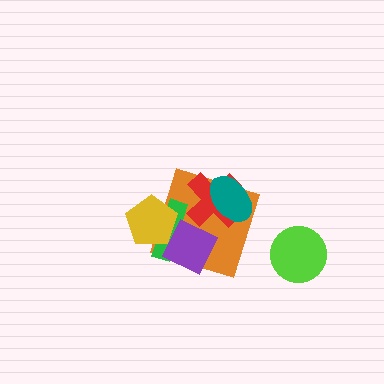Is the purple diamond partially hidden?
Yes, it is partially covered by another shape.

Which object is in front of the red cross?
The teal ellipse is in front of the red cross.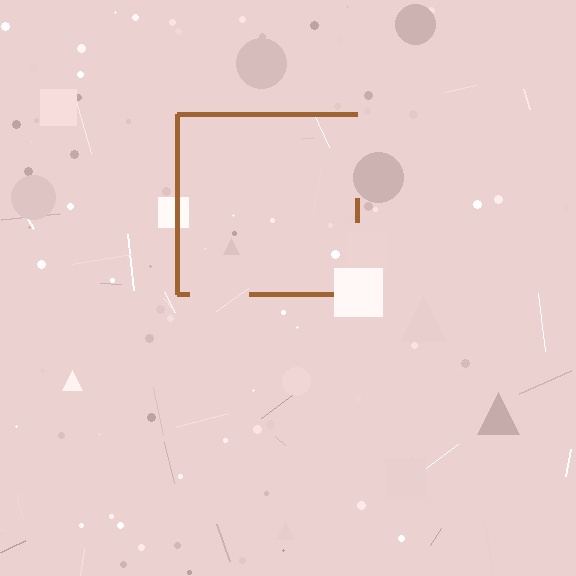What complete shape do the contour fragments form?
The contour fragments form a square.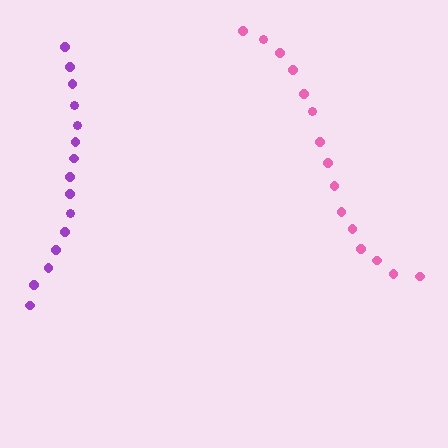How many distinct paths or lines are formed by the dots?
There are 2 distinct paths.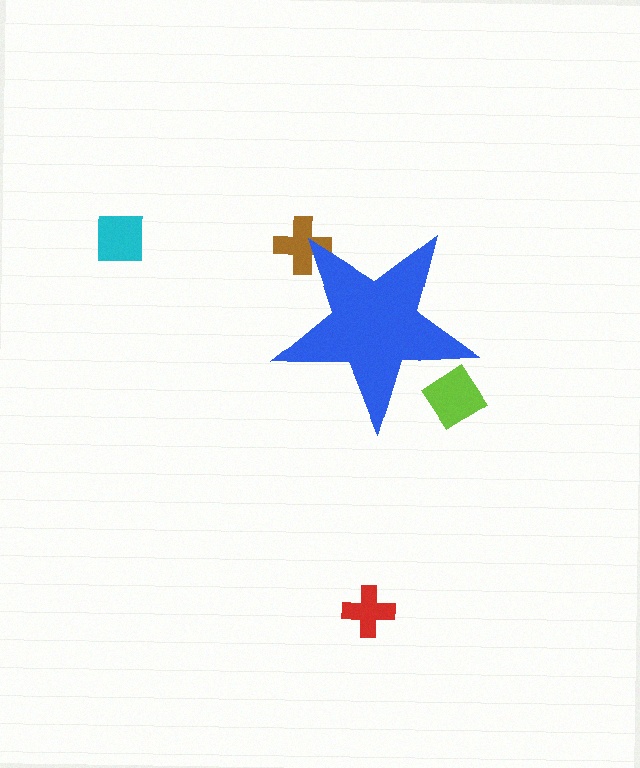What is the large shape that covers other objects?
A blue star.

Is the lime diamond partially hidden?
Yes, the lime diamond is partially hidden behind the blue star.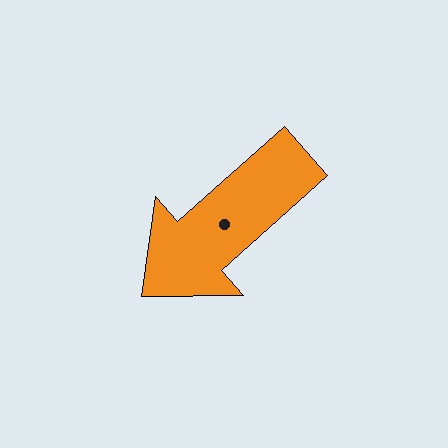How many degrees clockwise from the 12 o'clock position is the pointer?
Approximately 228 degrees.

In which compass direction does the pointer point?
Southwest.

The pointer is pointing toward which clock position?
Roughly 8 o'clock.